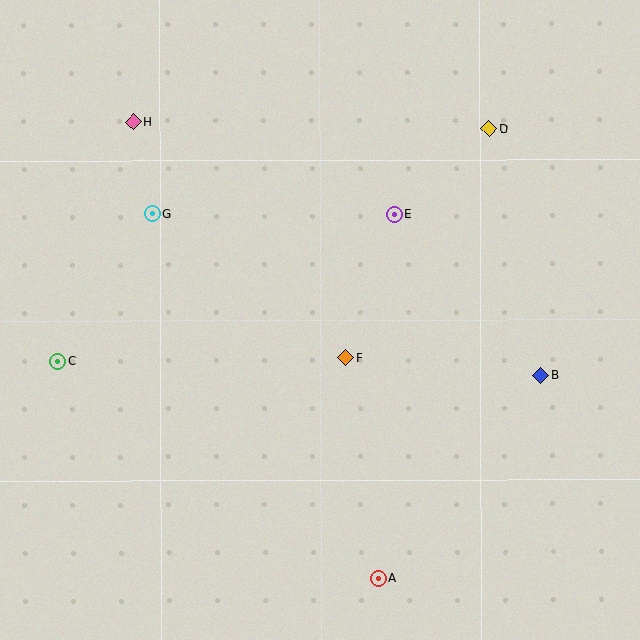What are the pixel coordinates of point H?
Point H is at (134, 122).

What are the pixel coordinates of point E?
Point E is at (394, 214).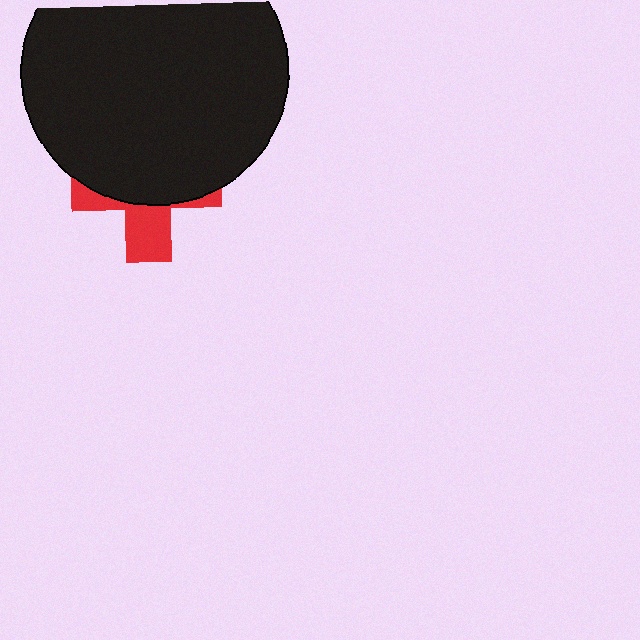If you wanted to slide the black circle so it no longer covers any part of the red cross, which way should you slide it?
Slide it up — that is the most direct way to separate the two shapes.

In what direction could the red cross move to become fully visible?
The red cross could move down. That would shift it out from behind the black circle entirely.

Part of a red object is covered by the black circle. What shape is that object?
It is a cross.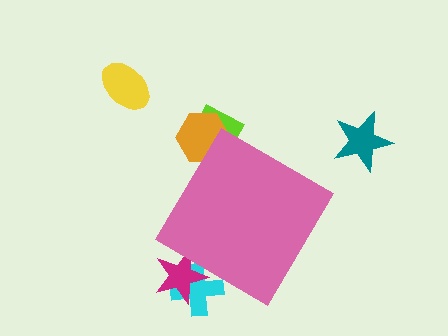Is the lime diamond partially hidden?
Yes, the lime diamond is partially hidden behind the pink diamond.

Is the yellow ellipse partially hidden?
No, the yellow ellipse is fully visible.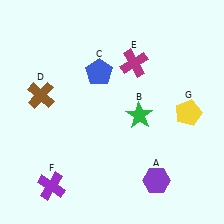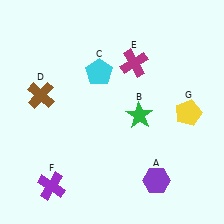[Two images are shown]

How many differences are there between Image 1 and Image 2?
There is 1 difference between the two images.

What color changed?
The pentagon (C) changed from blue in Image 1 to cyan in Image 2.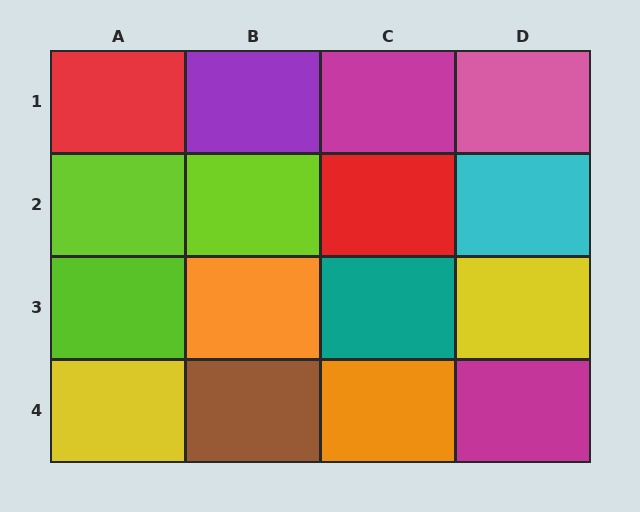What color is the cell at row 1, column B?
Purple.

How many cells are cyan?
1 cell is cyan.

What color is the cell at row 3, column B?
Orange.